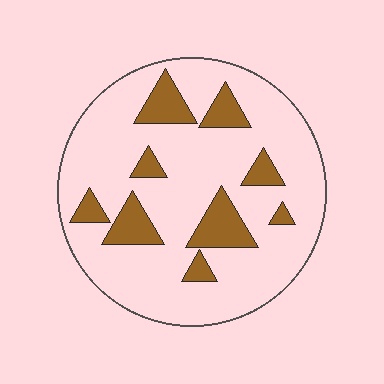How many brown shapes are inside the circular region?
9.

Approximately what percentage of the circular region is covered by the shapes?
Approximately 20%.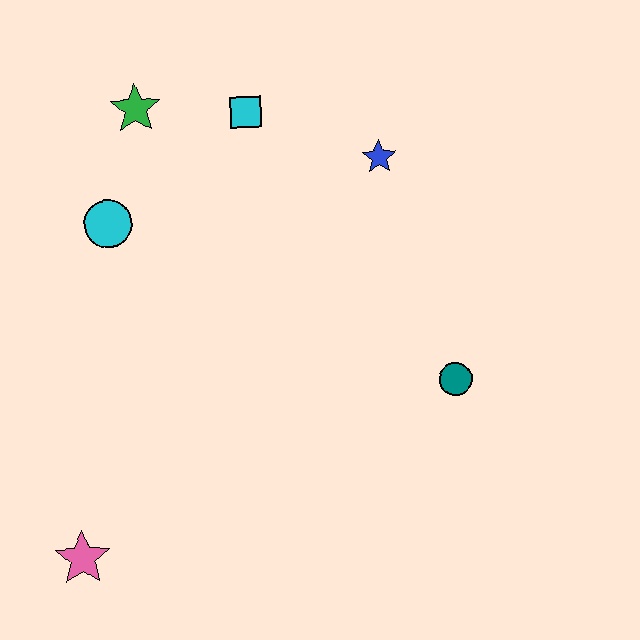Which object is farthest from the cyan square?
The pink star is farthest from the cyan square.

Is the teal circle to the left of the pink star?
No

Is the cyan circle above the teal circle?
Yes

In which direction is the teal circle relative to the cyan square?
The teal circle is below the cyan square.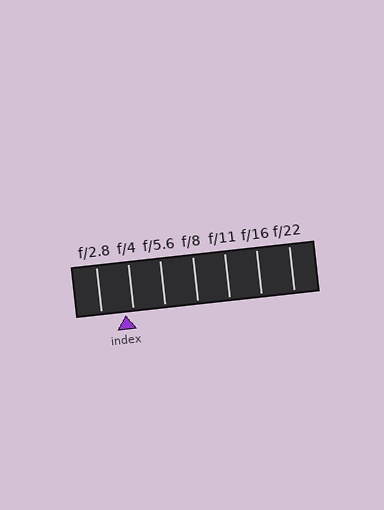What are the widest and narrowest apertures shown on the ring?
The widest aperture shown is f/2.8 and the narrowest is f/22.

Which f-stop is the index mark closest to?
The index mark is closest to f/4.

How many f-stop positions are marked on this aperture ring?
There are 7 f-stop positions marked.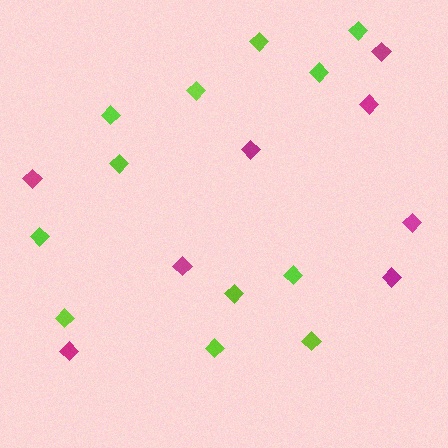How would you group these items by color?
There are 2 groups: one group of magenta diamonds (8) and one group of lime diamonds (12).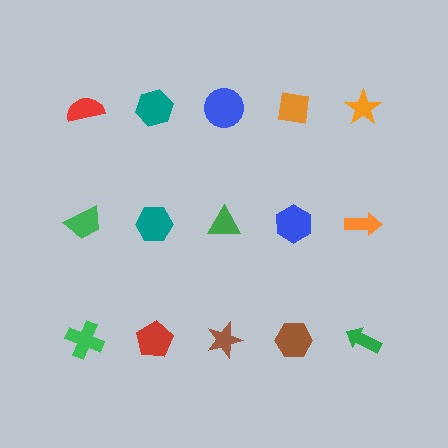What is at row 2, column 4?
A blue hexagon.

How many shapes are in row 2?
5 shapes.